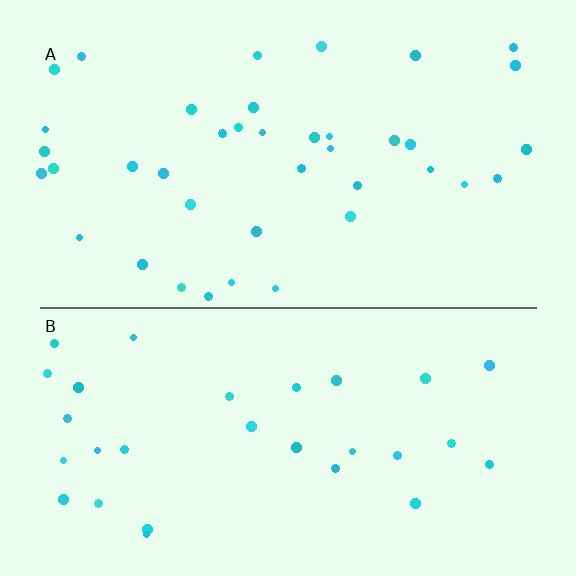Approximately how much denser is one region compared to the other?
Approximately 1.3× — region A over region B.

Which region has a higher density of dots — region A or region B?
A (the top).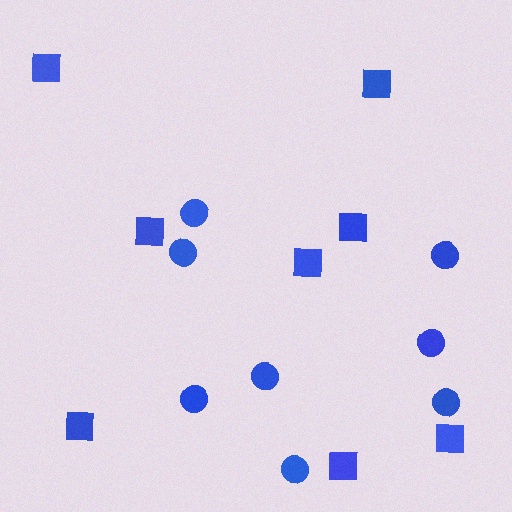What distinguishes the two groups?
There are 2 groups: one group of circles (8) and one group of squares (8).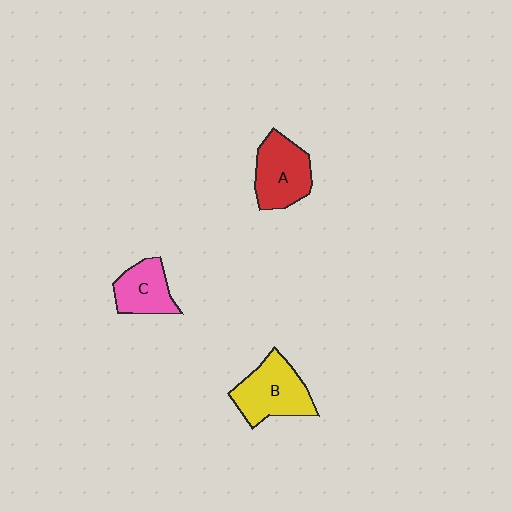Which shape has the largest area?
Shape B (yellow).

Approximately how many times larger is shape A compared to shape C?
Approximately 1.3 times.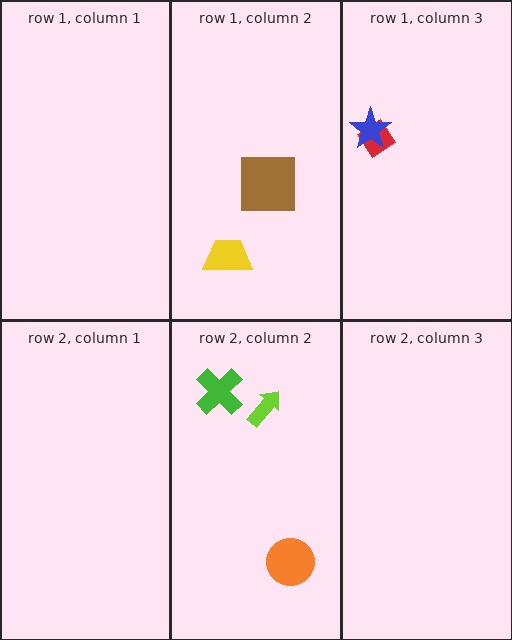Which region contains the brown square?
The row 1, column 2 region.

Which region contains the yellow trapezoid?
The row 1, column 2 region.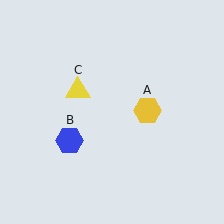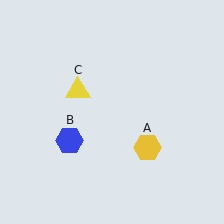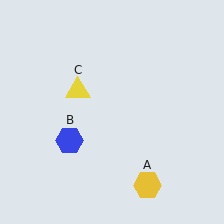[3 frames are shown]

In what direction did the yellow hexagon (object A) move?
The yellow hexagon (object A) moved down.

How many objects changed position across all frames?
1 object changed position: yellow hexagon (object A).